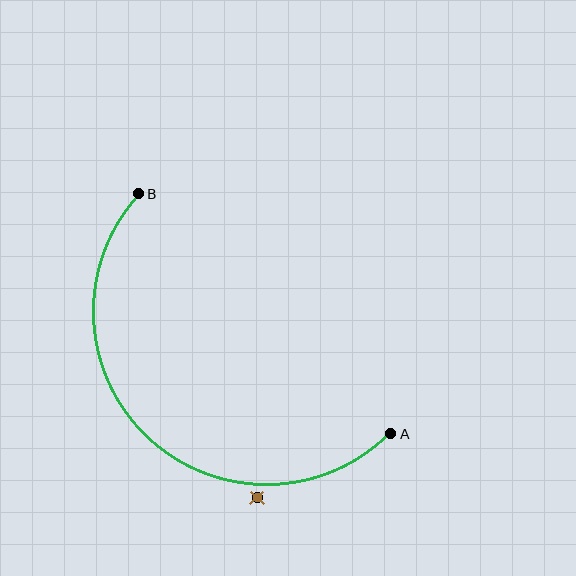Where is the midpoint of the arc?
The arc midpoint is the point on the curve farthest from the straight line joining A and B. It sits below and to the left of that line.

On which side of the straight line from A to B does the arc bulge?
The arc bulges below and to the left of the straight line connecting A and B.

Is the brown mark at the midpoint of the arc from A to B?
No — the brown mark does not lie on the arc at all. It sits slightly outside the curve.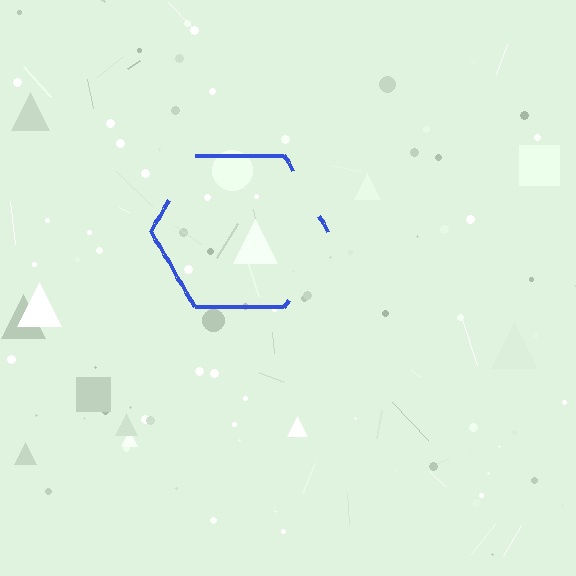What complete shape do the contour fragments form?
The contour fragments form a hexagon.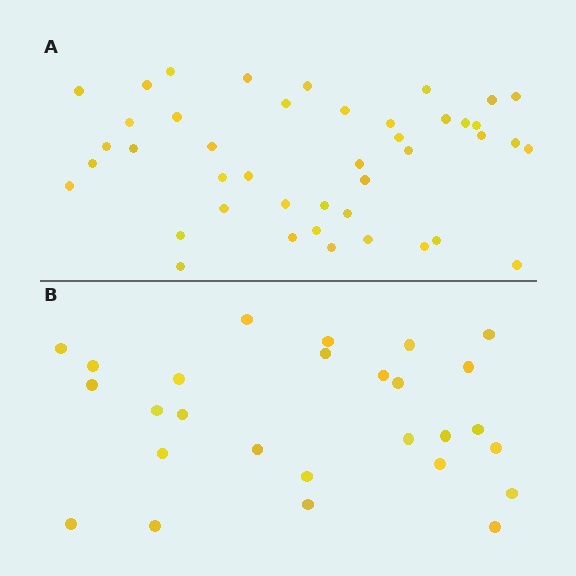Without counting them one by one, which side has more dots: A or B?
Region A (the top region) has more dots.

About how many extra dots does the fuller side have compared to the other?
Region A has approximately 15 more dots than region B.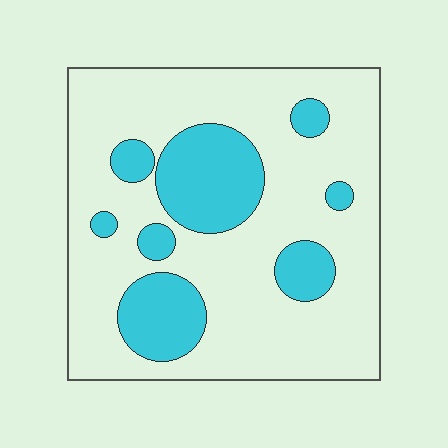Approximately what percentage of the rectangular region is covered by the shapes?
Approximately 25%.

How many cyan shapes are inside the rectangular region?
8.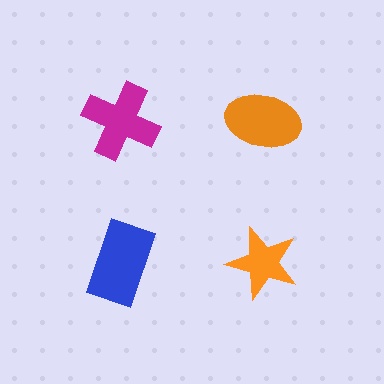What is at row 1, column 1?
A magenta cross.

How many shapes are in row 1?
2 shapes.